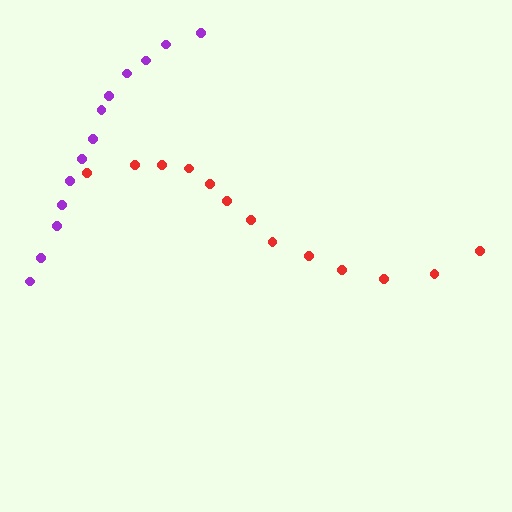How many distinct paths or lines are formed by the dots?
There are 2 distinct paths.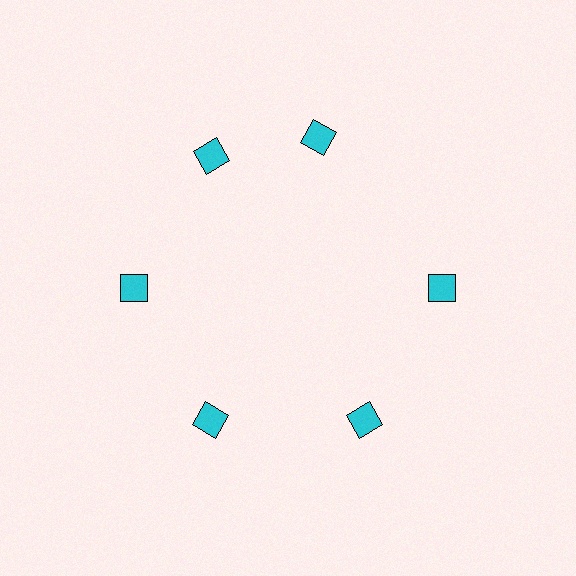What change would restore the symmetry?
The symmetry would be restored by rotating it back into even spacing with its neighbors so that all 6 diamonds sit at equal angles and equal distance from the center.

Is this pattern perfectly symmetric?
No. The 6 cyan diamonds are arranged in a ring, but one element near the 1 o'clock position is rotated out of alignment along the ring, breaking the 6-fold rotational symmetry.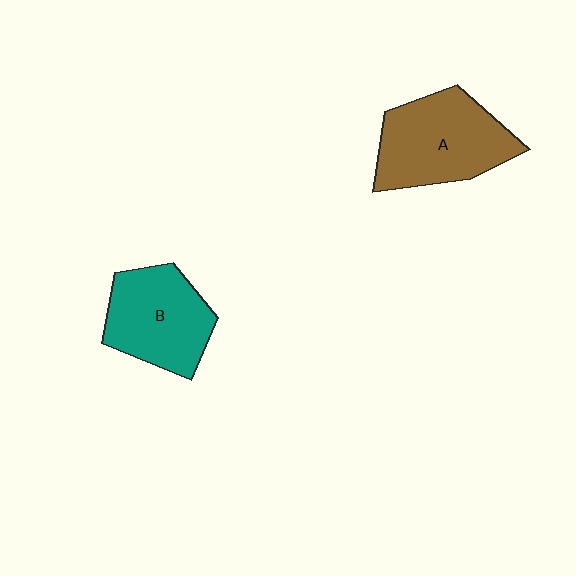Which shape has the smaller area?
Shape B (teal).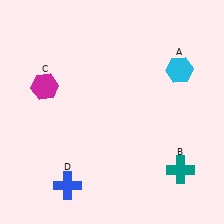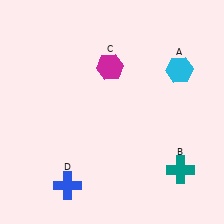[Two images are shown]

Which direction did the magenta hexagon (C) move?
The magenta hexagon (C) moved right.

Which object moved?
The magenta hexagon (C) moved right.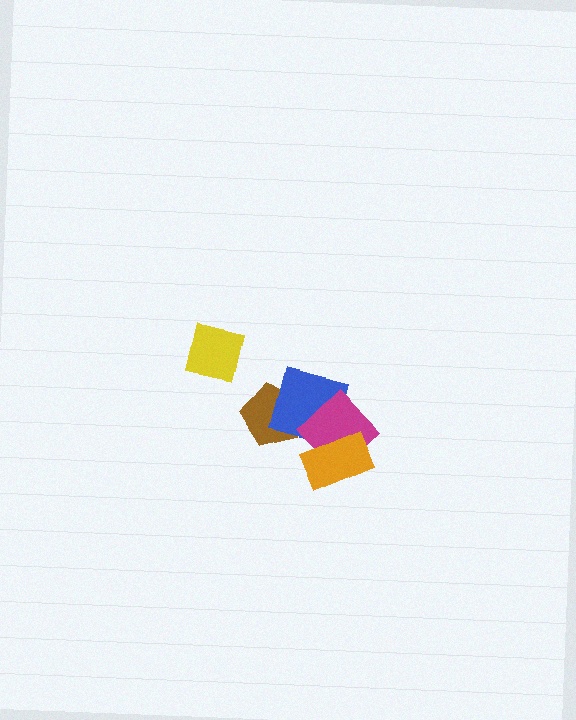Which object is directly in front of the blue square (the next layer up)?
The magenta diamond is directly in front of the blue square.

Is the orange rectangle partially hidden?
No, no other shape covers it.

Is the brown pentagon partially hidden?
Yes, it is partially covered by another shape.